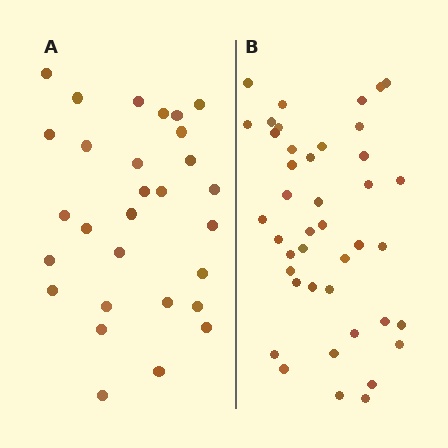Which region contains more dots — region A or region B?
Region B (the right region) has more dots.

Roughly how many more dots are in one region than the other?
Region B has approximately 15 more dots than region A.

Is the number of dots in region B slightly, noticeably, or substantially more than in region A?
Region B has noticeably more, but not dramatically so. The ratio is roughly 1.4 to 1.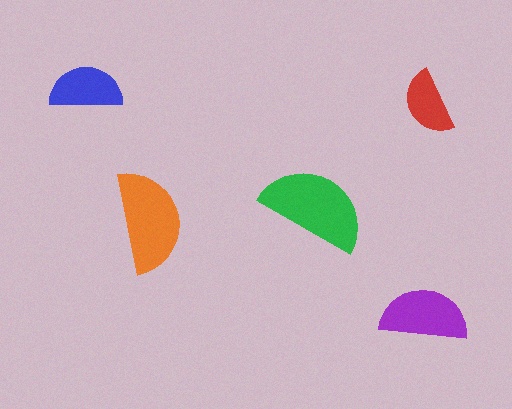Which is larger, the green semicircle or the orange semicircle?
The green one.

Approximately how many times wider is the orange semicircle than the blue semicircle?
About 1.5 times wider.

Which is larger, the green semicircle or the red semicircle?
The green one.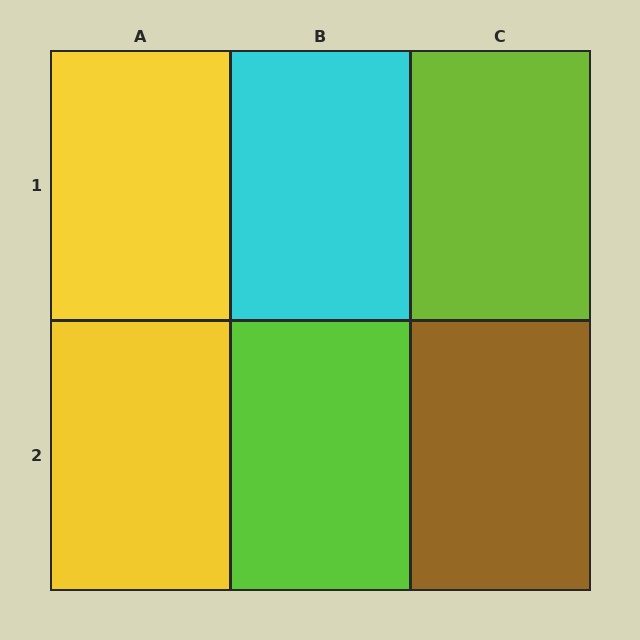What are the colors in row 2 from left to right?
Yellow, lime, brown.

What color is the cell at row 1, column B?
Cyan.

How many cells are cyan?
1 cell is cyan.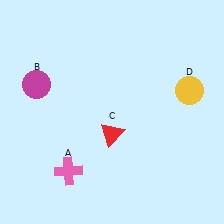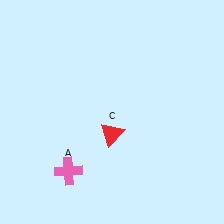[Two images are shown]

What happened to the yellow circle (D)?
The yellow circle (D) was removed in Image 2. It was in the top-right area of Image 1.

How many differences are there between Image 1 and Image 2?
There are 2 differences between the two images.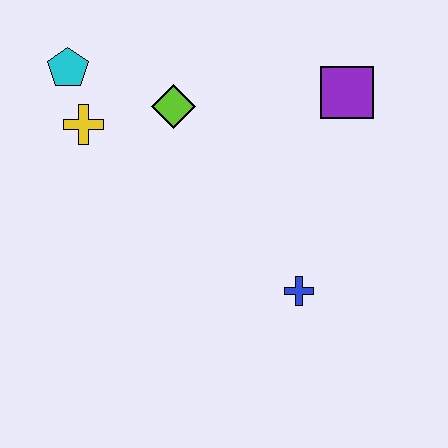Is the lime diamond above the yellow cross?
Yes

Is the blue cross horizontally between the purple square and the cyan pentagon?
Yes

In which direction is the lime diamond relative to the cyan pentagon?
The lime diamond is to the right of the cyan pentagon.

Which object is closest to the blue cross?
The purple square is closest to the blue cross.